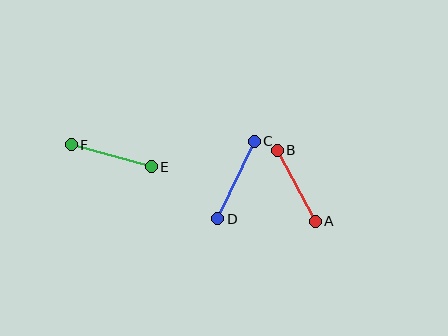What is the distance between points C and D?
The distance is approximately 86 pixels.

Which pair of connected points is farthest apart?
Points C and D are farthest apart.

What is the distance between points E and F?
The distance is approximately 83 pixels.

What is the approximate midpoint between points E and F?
The midpoint is at approximately (111, 156) pixels.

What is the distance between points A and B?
The distance is approximately 81 pixels.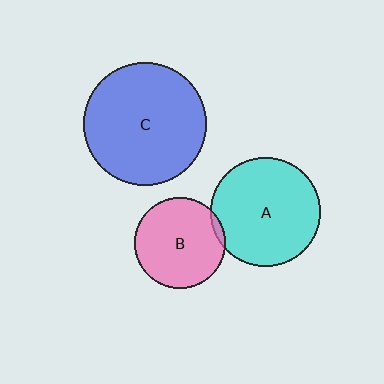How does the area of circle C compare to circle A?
Approximately 1.3 times.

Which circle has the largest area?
Circle C (blue).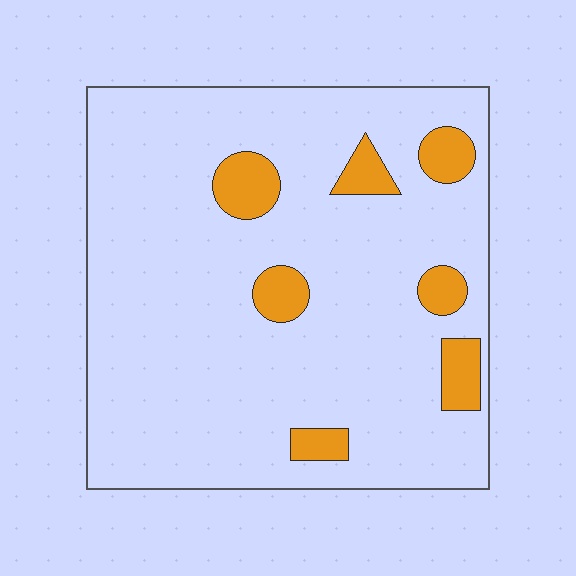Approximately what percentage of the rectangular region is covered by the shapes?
Approximately 10%.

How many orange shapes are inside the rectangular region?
7.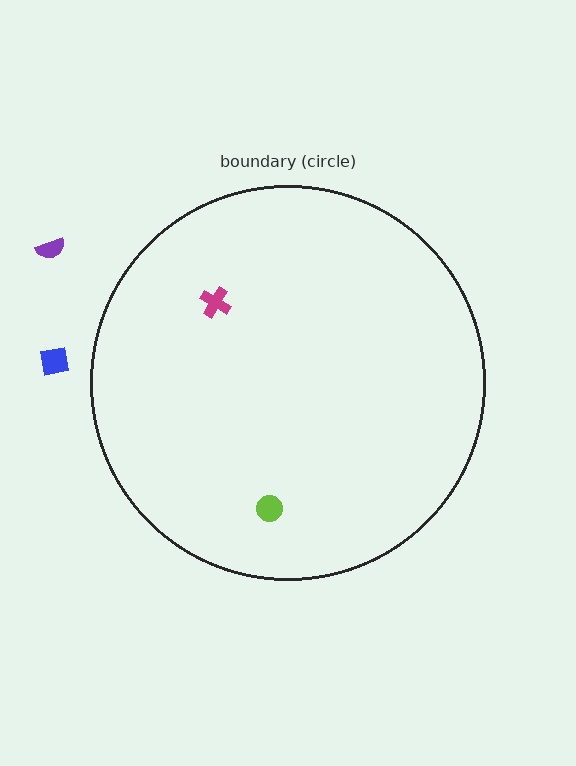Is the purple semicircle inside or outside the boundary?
Outside.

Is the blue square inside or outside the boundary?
Outside.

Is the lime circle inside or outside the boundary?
Inside.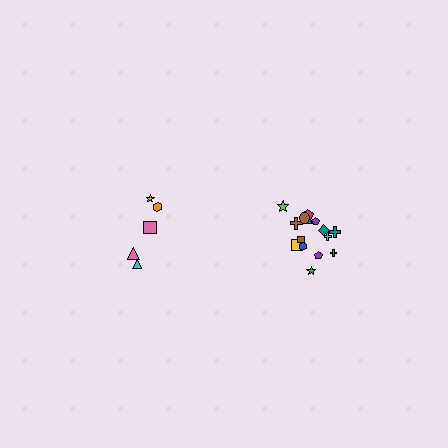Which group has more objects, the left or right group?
The right group.